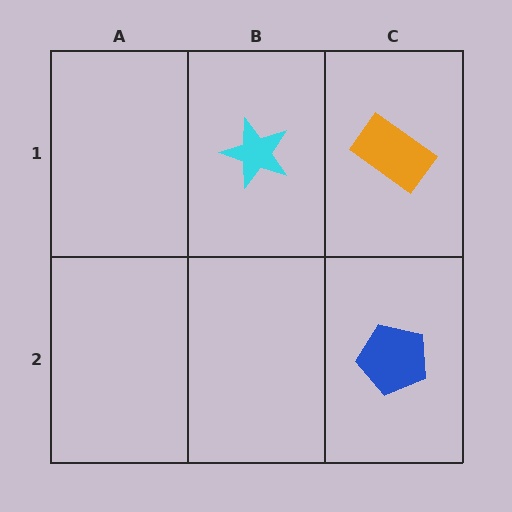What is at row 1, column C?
An orange rectangle.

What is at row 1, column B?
A cyan star.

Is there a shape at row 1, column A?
No, that cell is empty.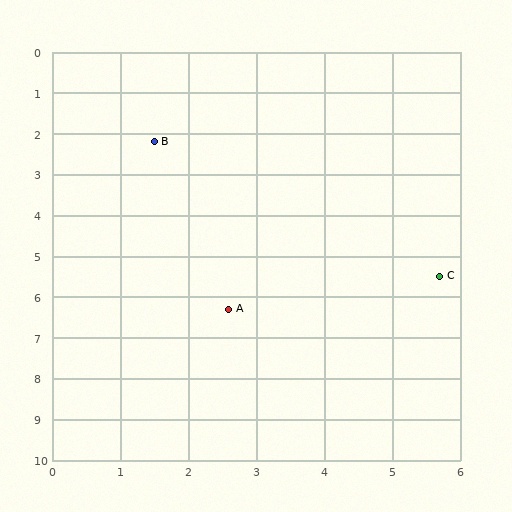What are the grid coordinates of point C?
Point C is at approximately (5.7, 5.5).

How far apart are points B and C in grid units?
Points B and C are about 5.3 grid units apart.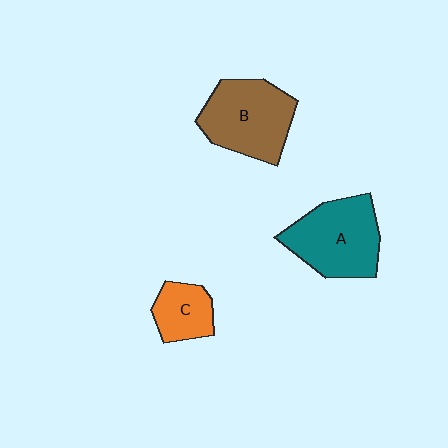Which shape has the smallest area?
Shape C (orange).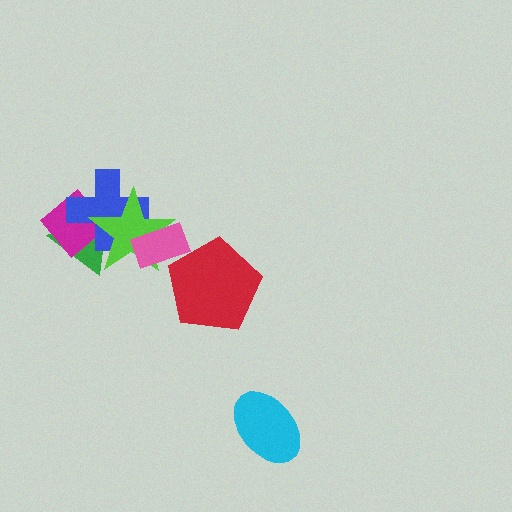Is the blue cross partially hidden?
Yes, it is partially covered by another shape.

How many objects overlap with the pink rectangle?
2 objects overlap with the pink rectangle.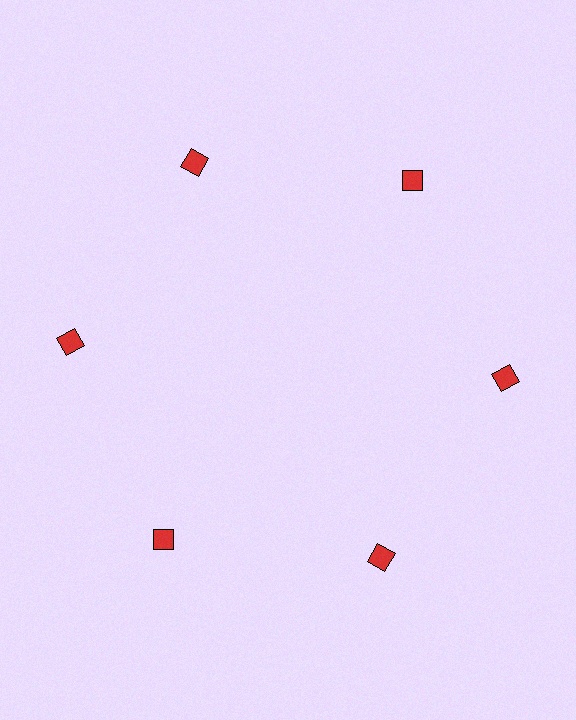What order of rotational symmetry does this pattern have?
This pattern has 6-fold rotational symmetry.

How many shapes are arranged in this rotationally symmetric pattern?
There are 6 shapes, arranged in 6 groups of 1.